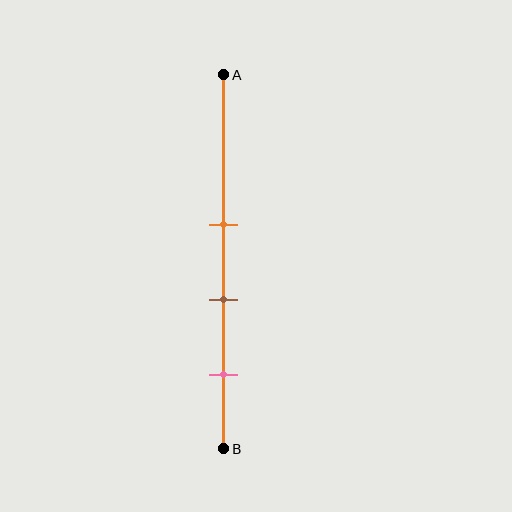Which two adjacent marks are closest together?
The orange and brown marks are the closest adjacent pair.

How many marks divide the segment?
There are 3 marks dividing the segment.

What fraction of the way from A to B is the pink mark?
The pink mark is approximately 80% (0.8) of the way from A to B.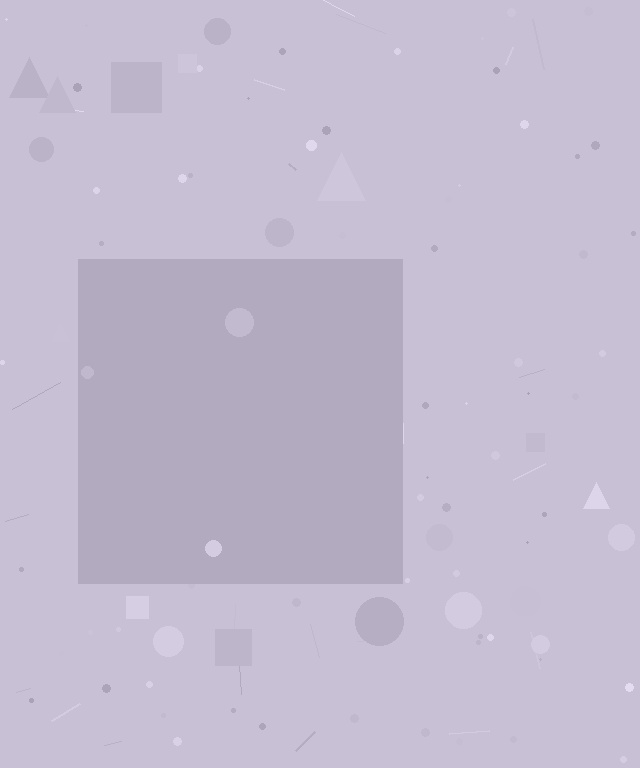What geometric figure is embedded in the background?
A square is embedded in the background.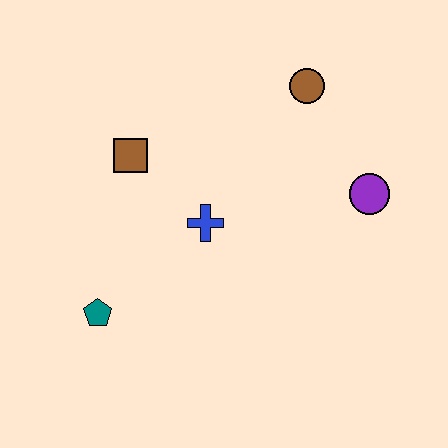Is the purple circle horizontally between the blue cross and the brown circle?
No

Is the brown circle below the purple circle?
No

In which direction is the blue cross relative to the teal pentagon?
The blue cross is to the right of the teal pentagon.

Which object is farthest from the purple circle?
The teal pentagon is farthest from the purple circle.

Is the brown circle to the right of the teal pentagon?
Yes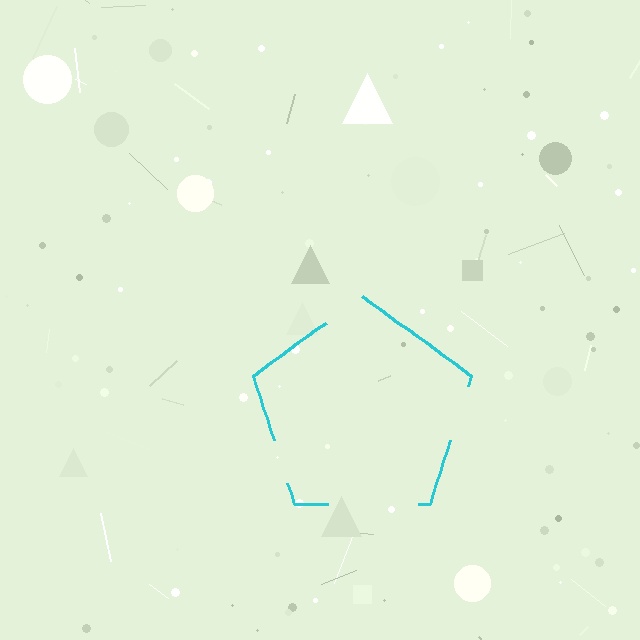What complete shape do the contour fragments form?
The contour fragments form a pentagon.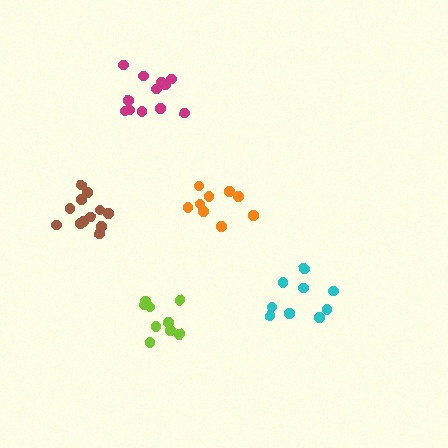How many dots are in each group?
Group 1: 9 dots, Group 2: 9 dots, Group 3: 12 dots, Group 4: 12 dots, Group 5: 9 dots (51 total).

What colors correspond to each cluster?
The clusters are colored: orange, cyan, brown, magenta, lime.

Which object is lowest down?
The lime cluster is bottommost.